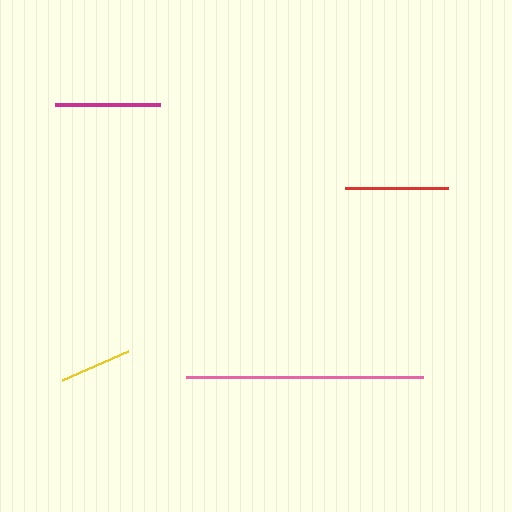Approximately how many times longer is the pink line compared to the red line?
The pink line is approximately 2.3 times the length of the red line.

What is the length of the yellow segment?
The yellow segment is approximately 72 pixels long.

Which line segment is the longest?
The pink line is the longest at approximately 237 pixels.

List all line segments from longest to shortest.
From longest to shortest: pink, magenta, red, yellow.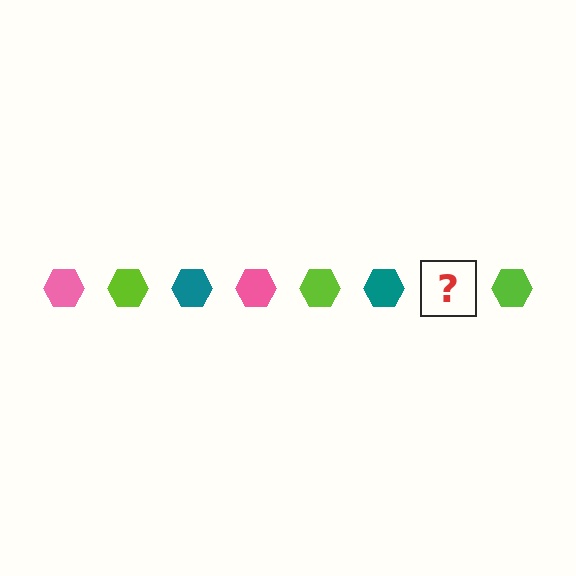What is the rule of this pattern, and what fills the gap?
The rule is that the pattern cycles through pink, lime, teal hexagons. The gap should be filled with a pink hexagon.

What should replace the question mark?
The question mark should be replaced with a pink hexagon.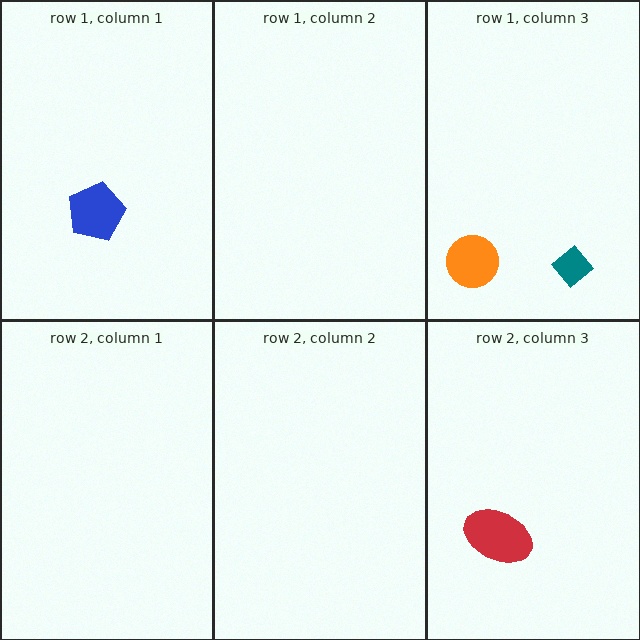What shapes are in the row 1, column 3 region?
The orange circle, the teal diamond.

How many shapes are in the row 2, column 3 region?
1.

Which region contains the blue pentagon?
The row 1, column 1 region.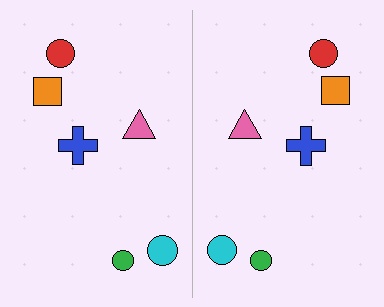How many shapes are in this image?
There are 12 shapes in this image.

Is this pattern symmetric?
Yes, this pattern has bilateral (reflection) symmetry.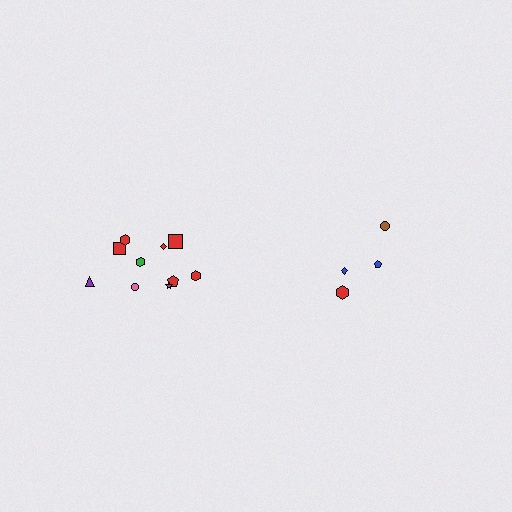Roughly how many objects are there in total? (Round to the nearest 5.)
Roughly 15 objects in total.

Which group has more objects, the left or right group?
The left group.